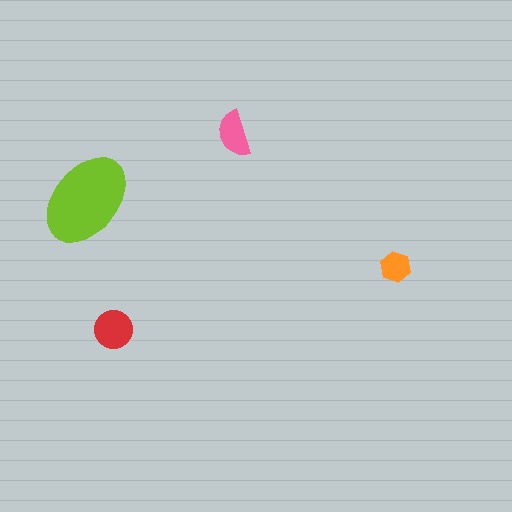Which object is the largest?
The lime ellipse.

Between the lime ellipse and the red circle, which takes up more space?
The lime ellipse.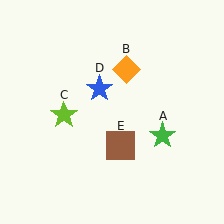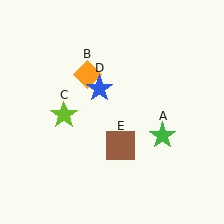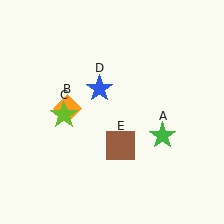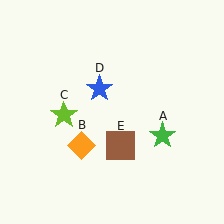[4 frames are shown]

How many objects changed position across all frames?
1 object changed position: orange diamond (object B).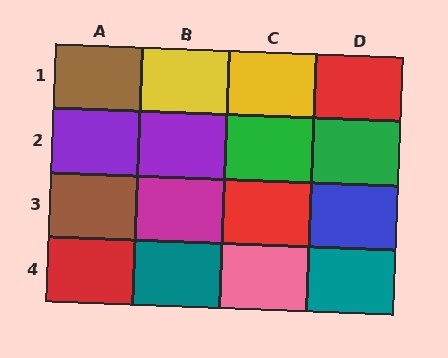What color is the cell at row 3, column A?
Brown.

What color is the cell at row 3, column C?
Red.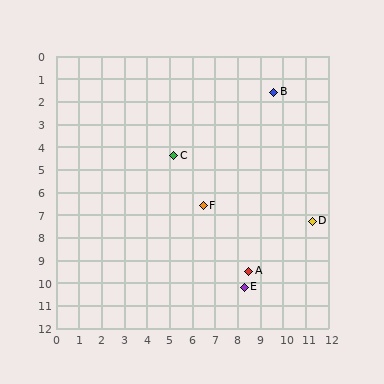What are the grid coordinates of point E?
Point E is at approximately (8.3, 10.2).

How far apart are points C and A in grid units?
Points C and A are about 6.1 grid units apart.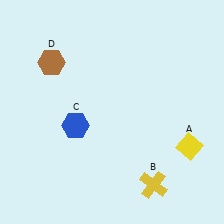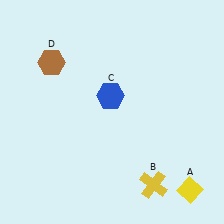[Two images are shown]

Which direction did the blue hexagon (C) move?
The blue hexagon (C) moved right.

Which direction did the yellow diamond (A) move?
The yellow diamond (A) moved down.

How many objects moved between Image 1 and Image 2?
2 objects moved between the two images.